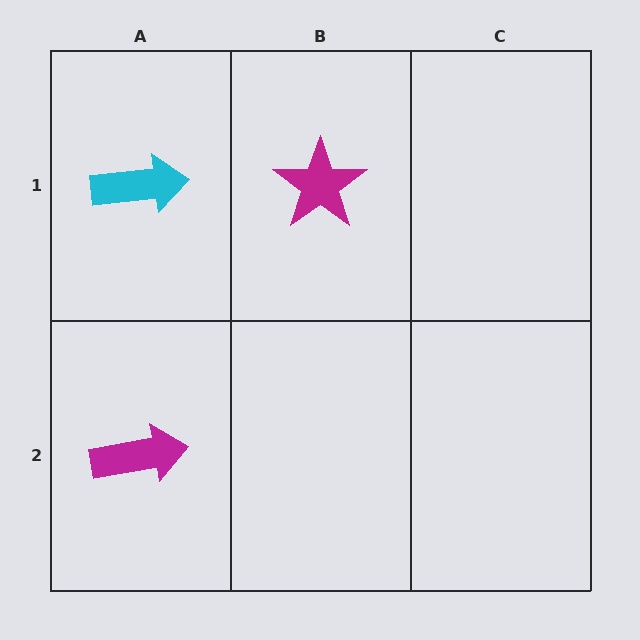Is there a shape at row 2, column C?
No, that cell is empty.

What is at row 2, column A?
A magenta arrow.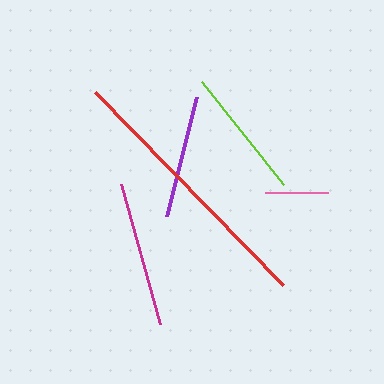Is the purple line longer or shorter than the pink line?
The purple line is longer than the pink line.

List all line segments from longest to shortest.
From longest to shortest: red, magenta, lime, purple, pink.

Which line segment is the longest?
The red line is the longest at approximately 269 pixels.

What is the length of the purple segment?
The purple segment is approximately 123 pixels long.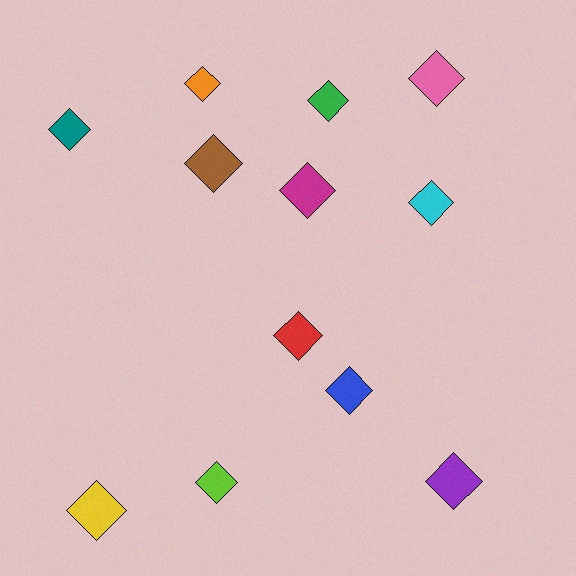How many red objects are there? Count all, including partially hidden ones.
There is 1 red object.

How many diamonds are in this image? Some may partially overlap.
There are 12 diamonds.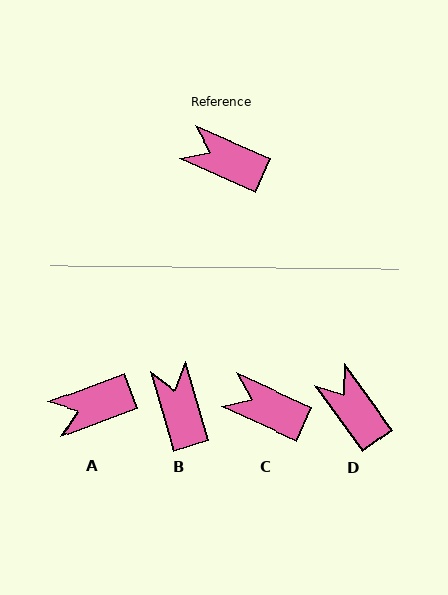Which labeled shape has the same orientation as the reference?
C.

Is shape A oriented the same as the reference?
No, it is off by about 45 degrees.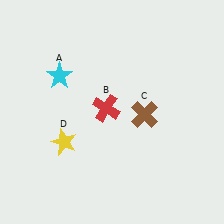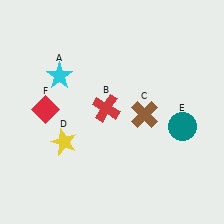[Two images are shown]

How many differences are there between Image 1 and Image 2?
There are 2 differences between the two images.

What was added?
A teal circle (E), a red diamond (F) were added in Image 2.